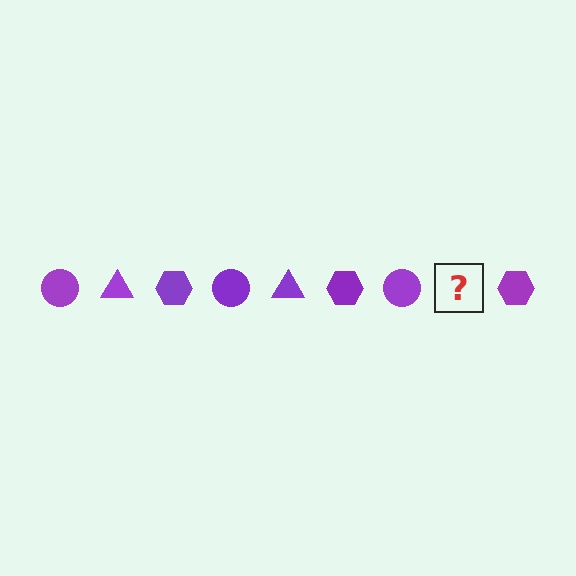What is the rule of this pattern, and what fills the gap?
The rule is that the pattern cycles through circle, triangle, hexagon shapes in purple. The gap should be filled with a purple triangle.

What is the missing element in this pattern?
The missing element is a purple triangle.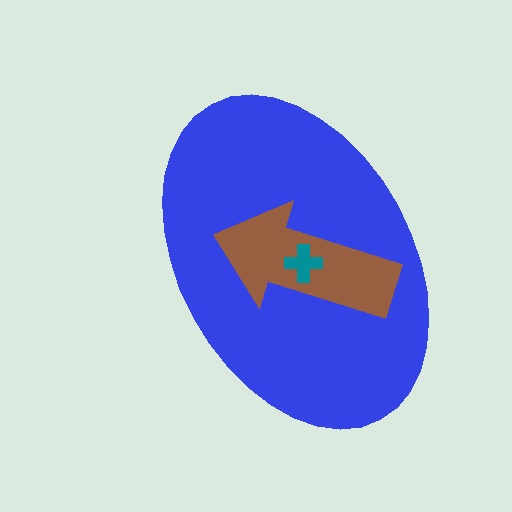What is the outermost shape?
The blue ellipse.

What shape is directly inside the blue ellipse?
The brown arrow.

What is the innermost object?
The teal cross.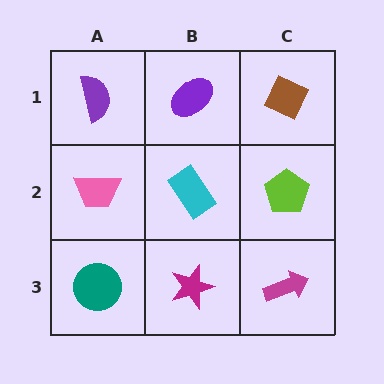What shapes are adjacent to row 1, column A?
A pink trapezoid (row 2, column A), a purple ellipse (row 1, column B).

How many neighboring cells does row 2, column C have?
3.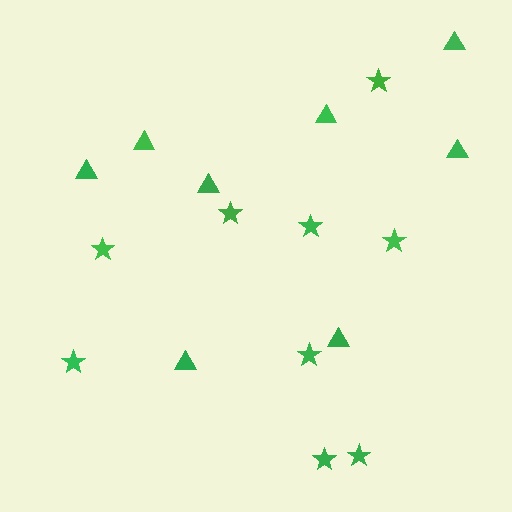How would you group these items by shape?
There are 2 groups: one group of stars (9) and one group of triangles (8).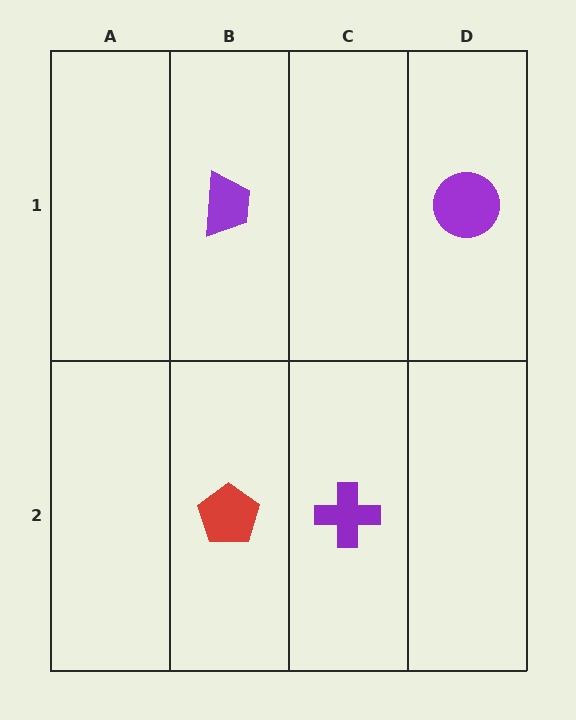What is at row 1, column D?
A purple circle.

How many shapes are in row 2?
2 shapes.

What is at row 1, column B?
A purple trapezoid.